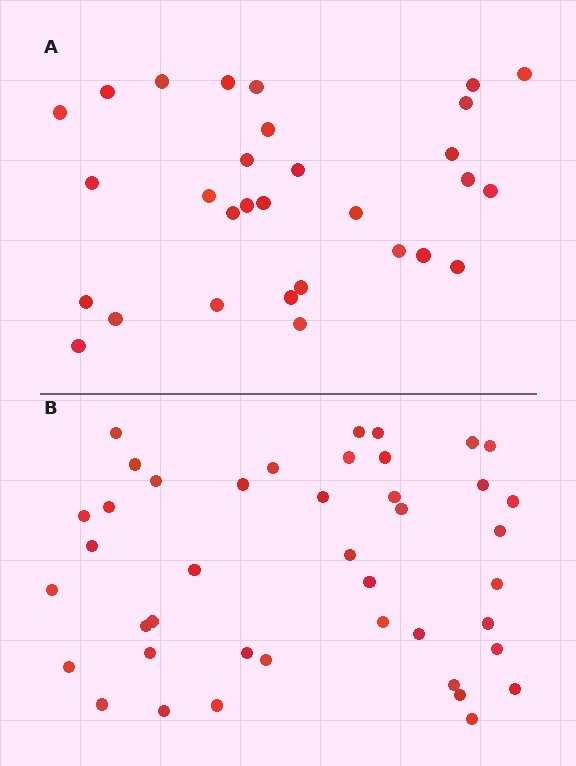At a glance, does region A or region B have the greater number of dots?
Region B (the bottom region) has more dots.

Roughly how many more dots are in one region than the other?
Region B has roughly 12 or so more dots than region A.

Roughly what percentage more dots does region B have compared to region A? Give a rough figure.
About 40% more.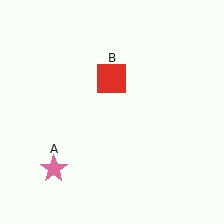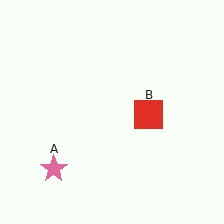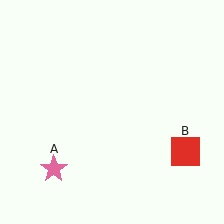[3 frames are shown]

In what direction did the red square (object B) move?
The red square (object B) moved down and to the right.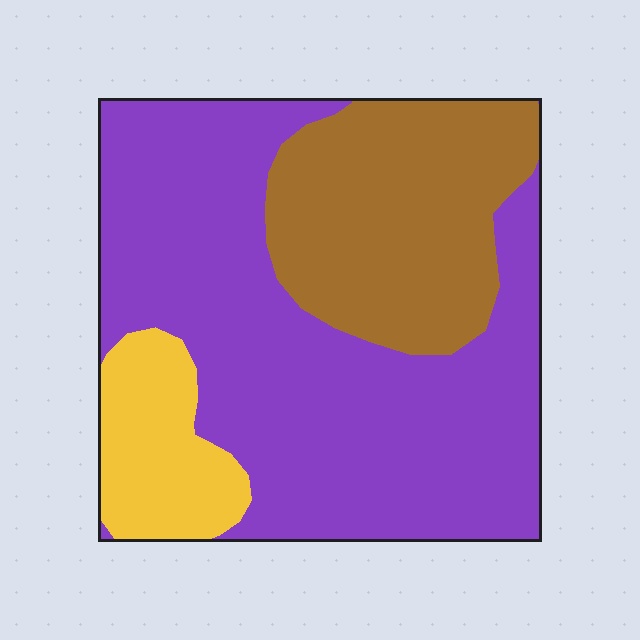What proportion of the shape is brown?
Brown covers about 30% of the shape.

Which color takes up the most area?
Purple, at roughly 60%.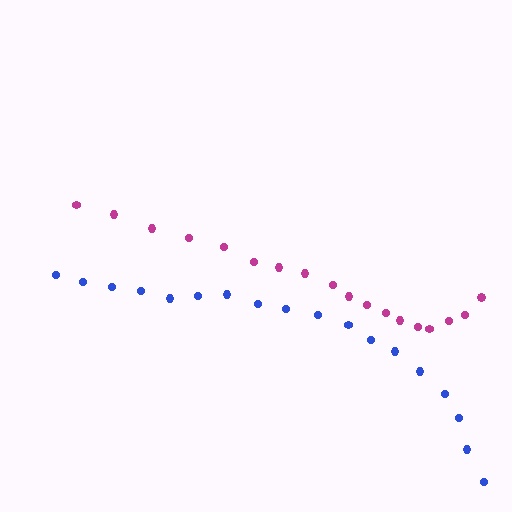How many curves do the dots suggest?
There are 2 distinct paths.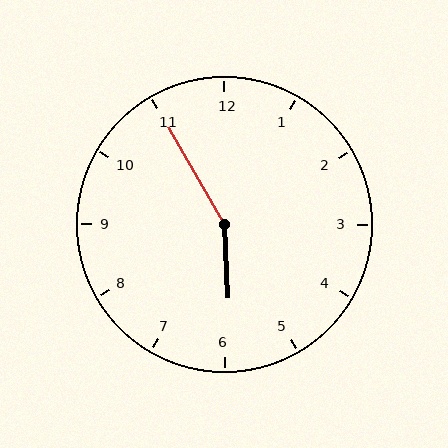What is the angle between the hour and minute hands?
Approximately 152 degrees.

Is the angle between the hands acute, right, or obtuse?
It is obtuse.